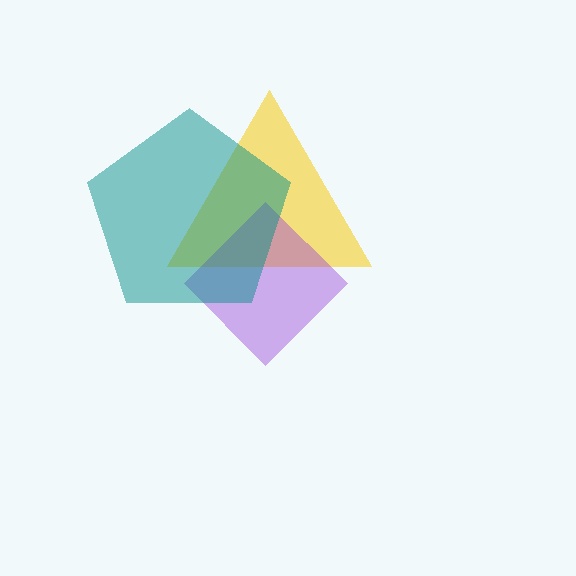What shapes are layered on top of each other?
The layered shapes are: a yellow triangle, a purple diamond, a teal pentagon.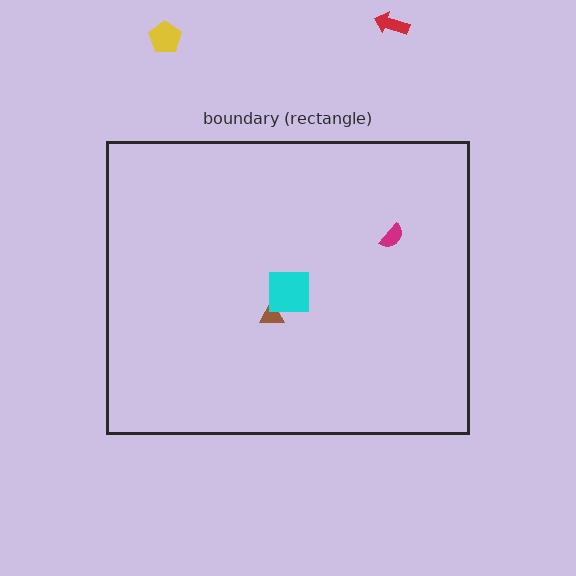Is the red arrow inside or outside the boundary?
Outside.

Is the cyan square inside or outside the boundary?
Inside.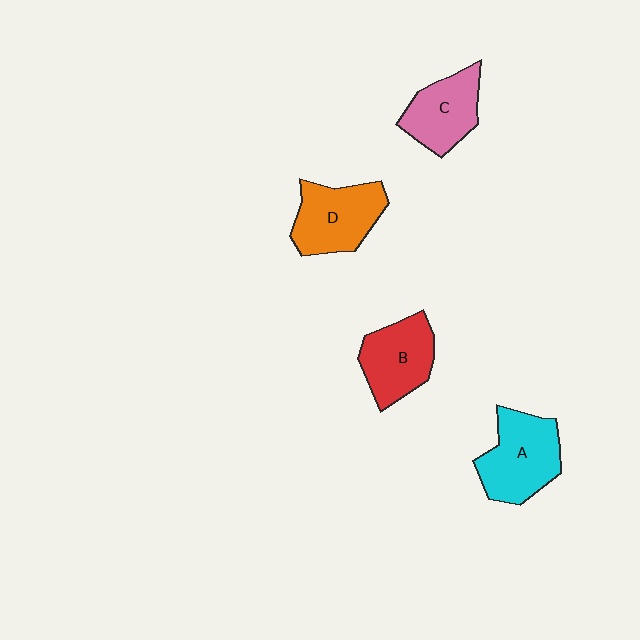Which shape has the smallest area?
Shape C (pink).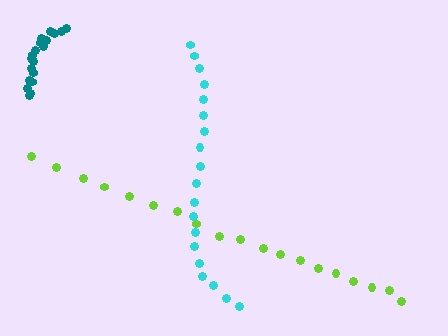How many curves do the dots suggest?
There are 3 distinct paths.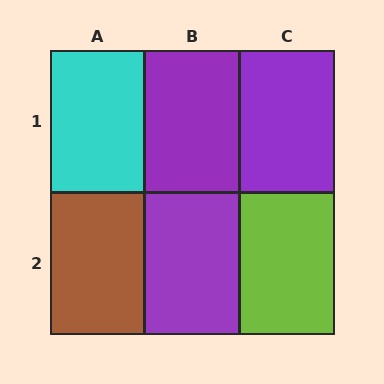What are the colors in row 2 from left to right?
Brown, purple, lime.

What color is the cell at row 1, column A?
Cyan.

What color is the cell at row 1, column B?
Purple.